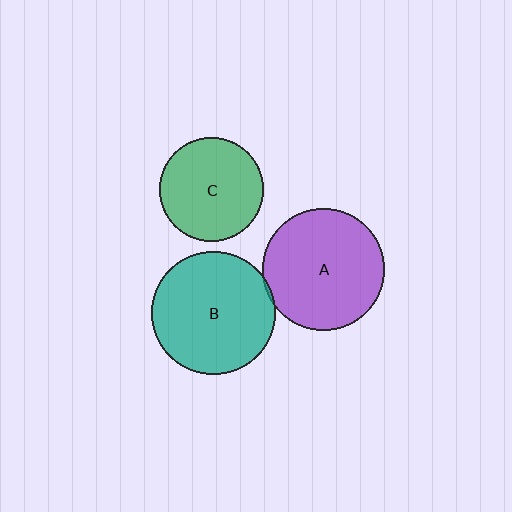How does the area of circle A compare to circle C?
Approximately 1.4 times.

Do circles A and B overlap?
Yes.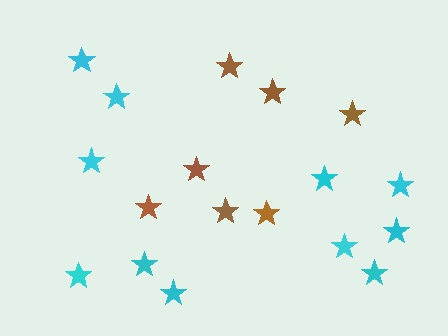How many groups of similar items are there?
There are 2 groups: one group of brown stars (7) and one group of cyan stars (11).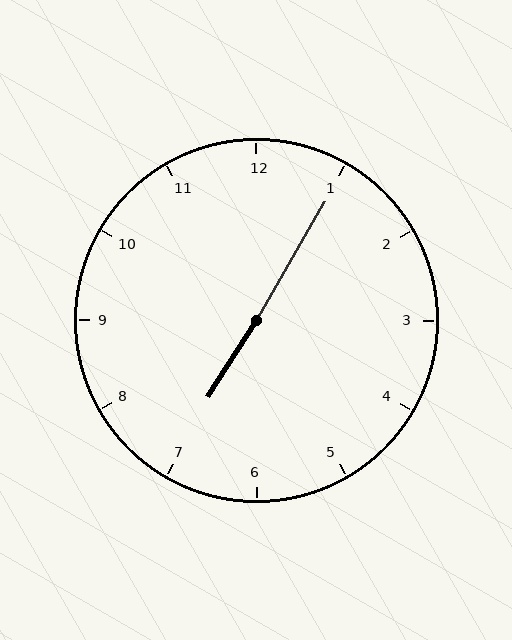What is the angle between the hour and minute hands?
Approximately 178 degrees.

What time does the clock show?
7:05.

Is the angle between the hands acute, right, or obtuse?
It is obtuse.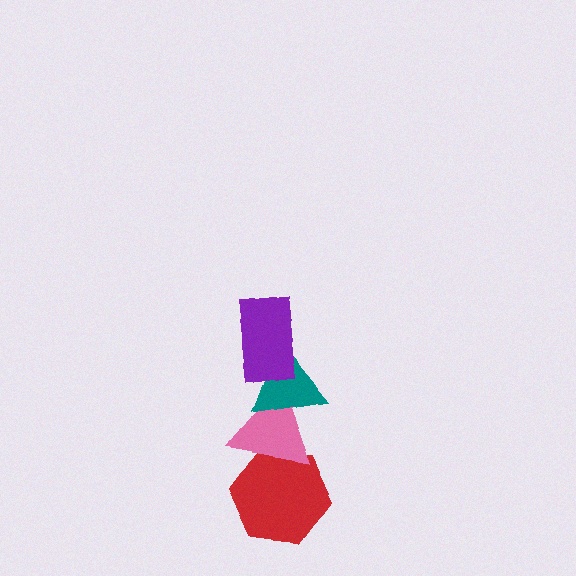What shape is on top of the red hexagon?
The pink triangle is on top of the red hexagon.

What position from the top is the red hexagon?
The red hexagon is 4th from the top.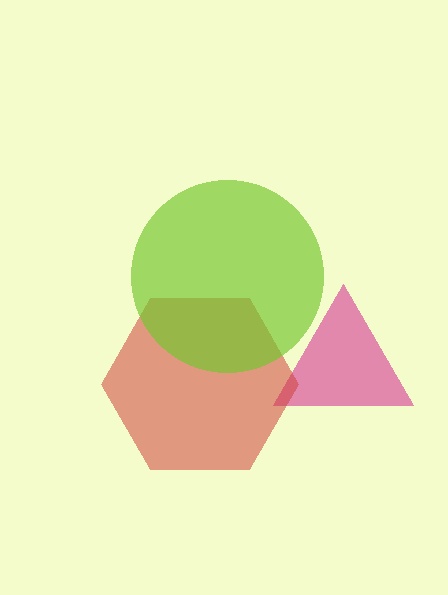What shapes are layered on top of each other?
The layered shapes are: a magenta triangle, a red hexagon, a lime circle.